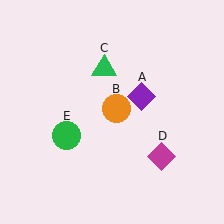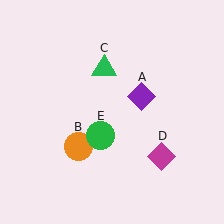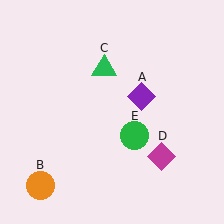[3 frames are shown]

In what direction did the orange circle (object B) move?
The orange circle (object B) moved down and to the left.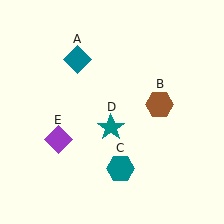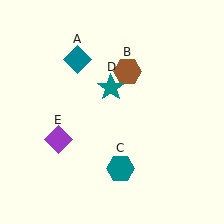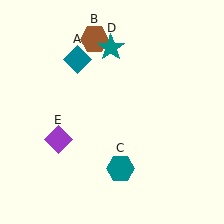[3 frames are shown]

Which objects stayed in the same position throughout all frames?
Teal diamond (object A) and teal hexagon (object C) and purple diamond (object E) remained stationary.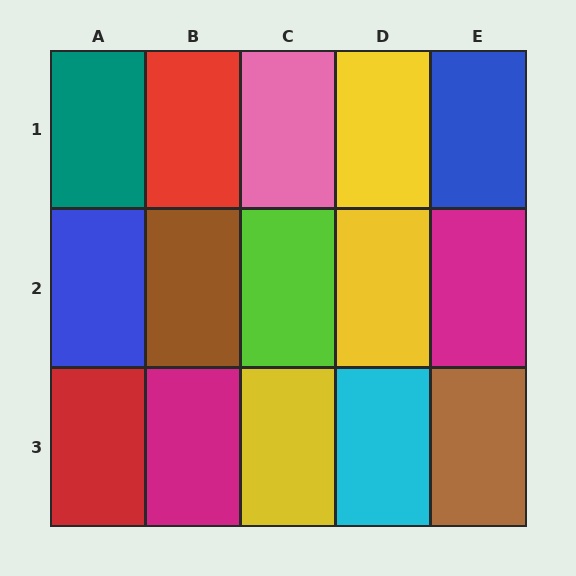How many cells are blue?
2 cells are blue.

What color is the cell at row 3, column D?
Cyan.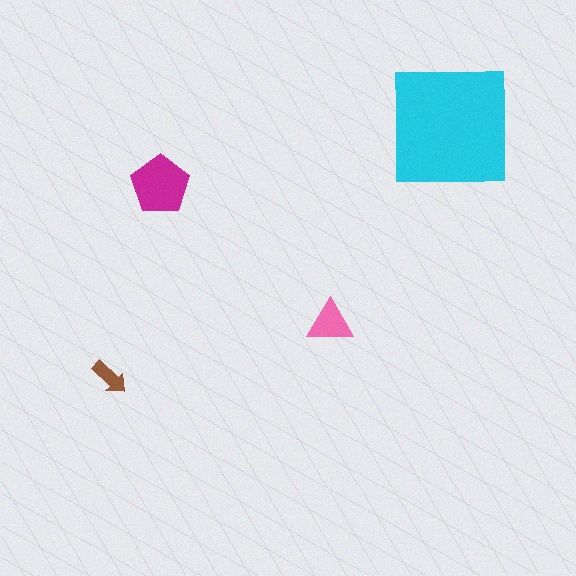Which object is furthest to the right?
The cyan square is rightmost.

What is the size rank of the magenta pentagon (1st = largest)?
2nd.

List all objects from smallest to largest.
The brown arrow, the pink triangle, the magenta pentagon, the cyan square.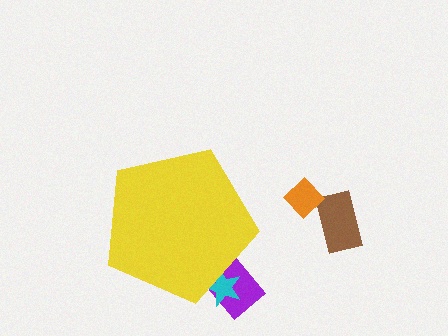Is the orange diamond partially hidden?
No, the orange diamond is fully visible.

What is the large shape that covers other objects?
A yellow pentagon.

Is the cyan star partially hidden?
Yes, the cyan star is partially hidden behind the yellow pentagon.